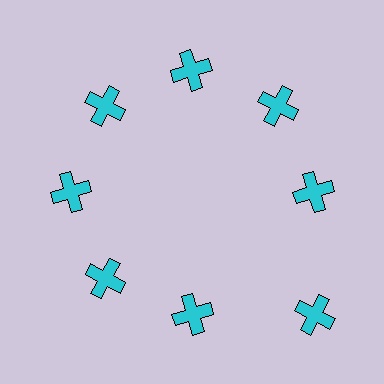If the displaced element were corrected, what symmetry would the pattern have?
It would have 8-fold rotational symmetry — the pattern would map onto itself every 45 degrees.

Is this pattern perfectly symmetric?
No. The 8 cyan crosses are arranged in a ring, but one element near the 4 o'clock position is pushed outward from the center, breaking the 8-fold rotational symmetry.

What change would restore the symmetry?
The symmetry would be restored by moving it inward, back onto the ring so that all 8 crosses sit at equal angles and equal distance from the center.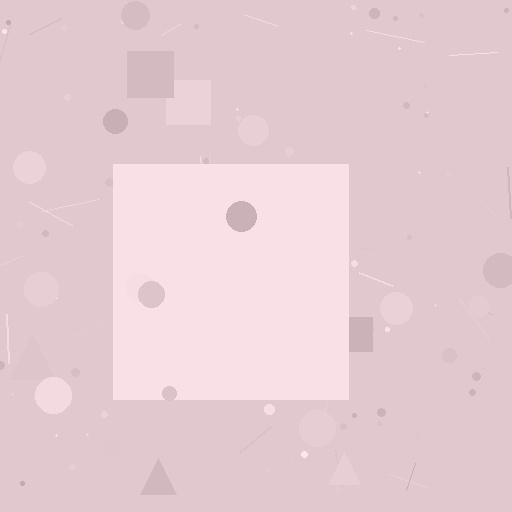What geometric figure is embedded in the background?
A square is embedded in the background.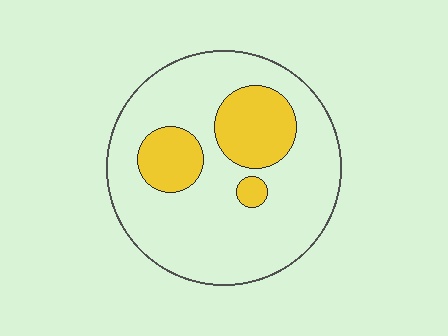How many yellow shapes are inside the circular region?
3.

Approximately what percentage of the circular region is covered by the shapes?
Approximately 20%.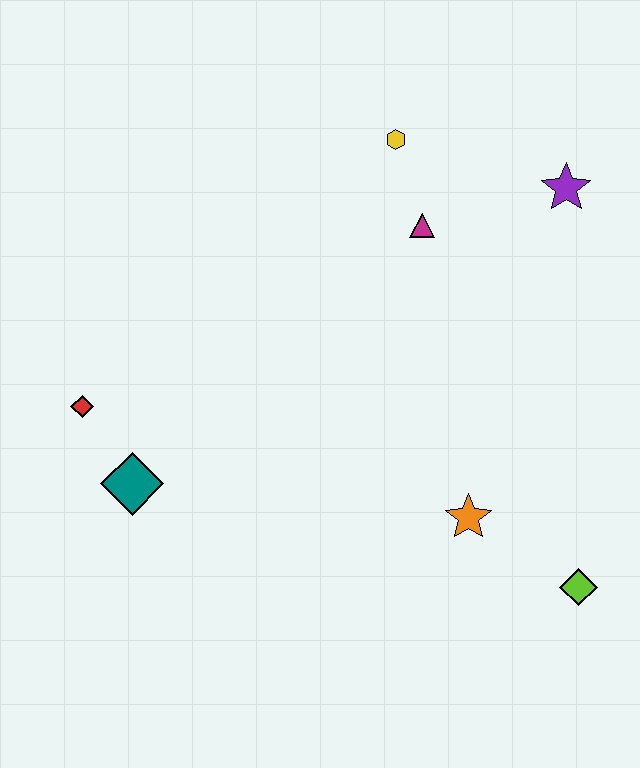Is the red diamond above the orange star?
Yes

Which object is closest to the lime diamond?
The orange star is closest to the lime diamond.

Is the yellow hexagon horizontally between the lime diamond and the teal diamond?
Yes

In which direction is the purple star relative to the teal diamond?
The purple star is to the right of the teal diamond.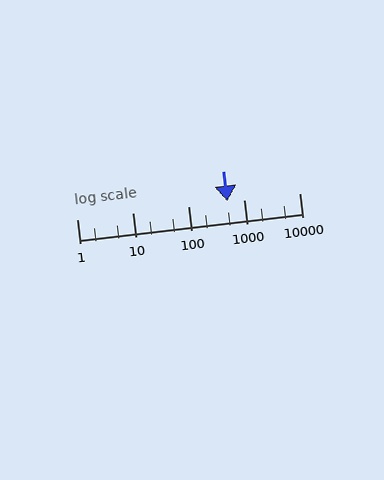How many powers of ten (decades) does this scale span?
The scale spans 4 decades, from 1 to 10000.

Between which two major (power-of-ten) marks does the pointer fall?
The pointer is between 100 and 1000.